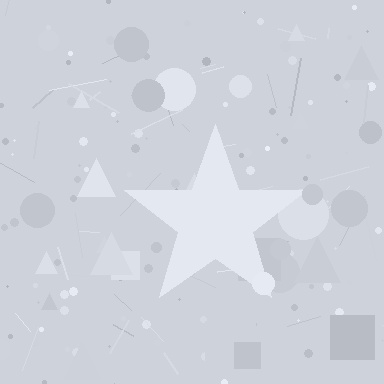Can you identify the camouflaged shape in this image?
The camouflaged shape is a star.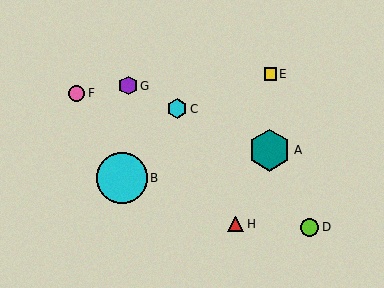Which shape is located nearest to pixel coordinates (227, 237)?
The red triangle (labeled H) at (236, 224) is nearest to that location.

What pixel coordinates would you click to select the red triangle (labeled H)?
Click at (236, 224) to select the red triangle H.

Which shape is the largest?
The cyan circle (labeled B) is the largest.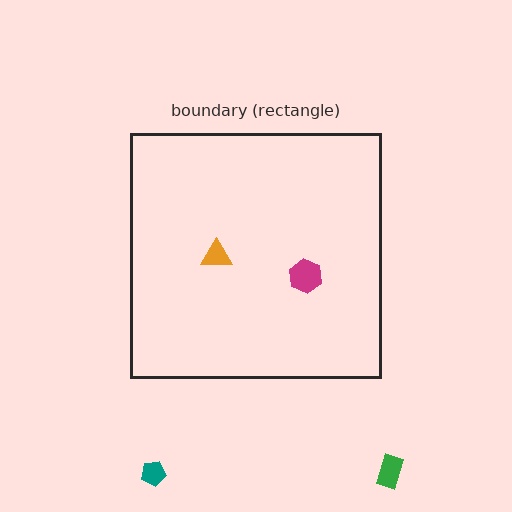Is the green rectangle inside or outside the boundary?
Outside.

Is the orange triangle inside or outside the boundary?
Inside.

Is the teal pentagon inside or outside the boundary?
Outside.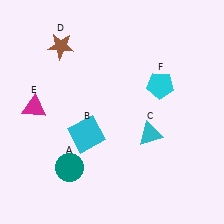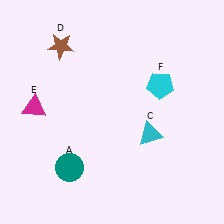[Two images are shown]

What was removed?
The cyan square (B) was removed in Image 2.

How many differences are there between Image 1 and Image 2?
There is 1 difference between the two images.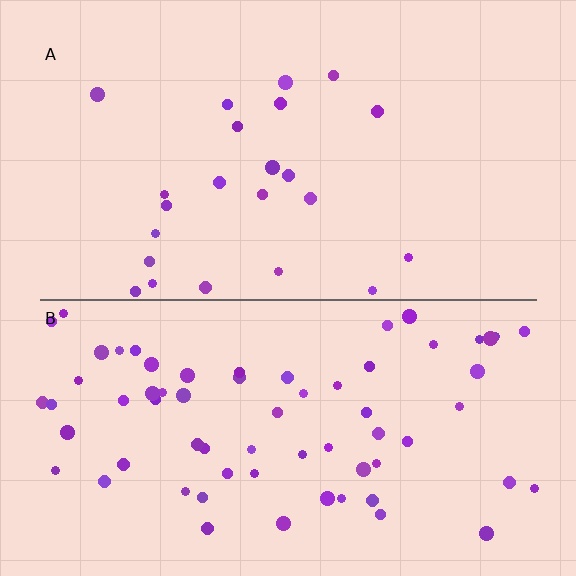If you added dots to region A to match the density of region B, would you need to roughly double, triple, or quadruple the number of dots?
Approximately triple.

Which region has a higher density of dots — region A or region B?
B (the bottom).